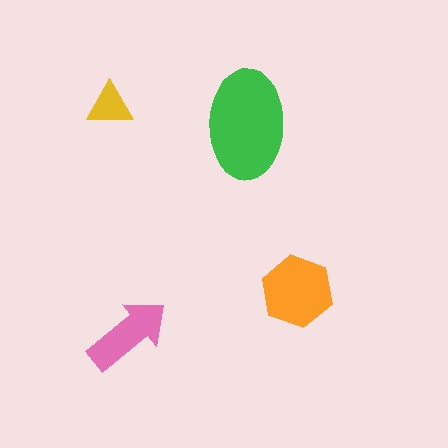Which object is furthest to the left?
The yellow triangle is leftmost.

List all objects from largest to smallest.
The green ellipse, the orange hexagon, the pink arrow, the yellow triangle.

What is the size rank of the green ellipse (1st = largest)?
1st.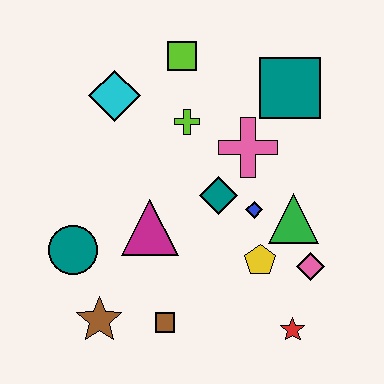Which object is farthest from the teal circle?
The teal square is farthest from the teal circle.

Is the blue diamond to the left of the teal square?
Yes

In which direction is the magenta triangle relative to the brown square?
The magenta triangle is above the brown square.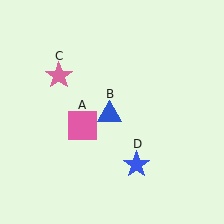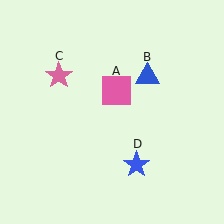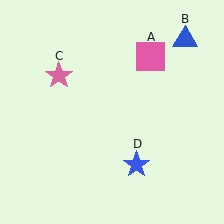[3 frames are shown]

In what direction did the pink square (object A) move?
The pink square (object A) moved up and to the right.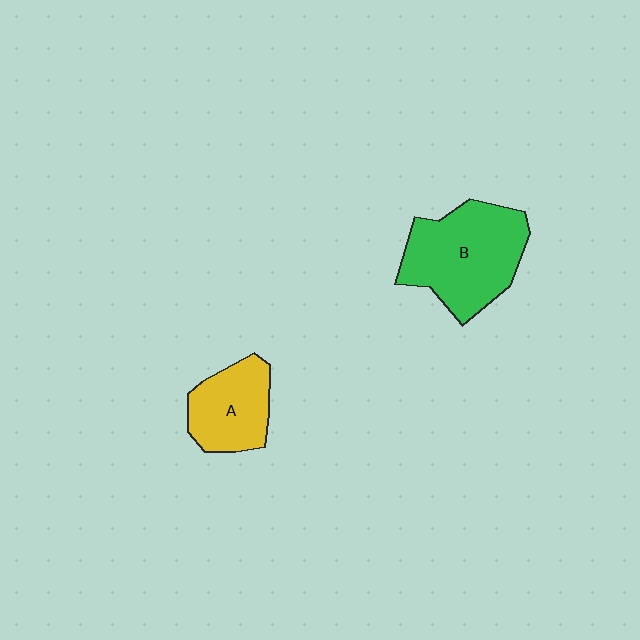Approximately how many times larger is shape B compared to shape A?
Approximately 1.6 times.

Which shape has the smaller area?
Shape A (yellow).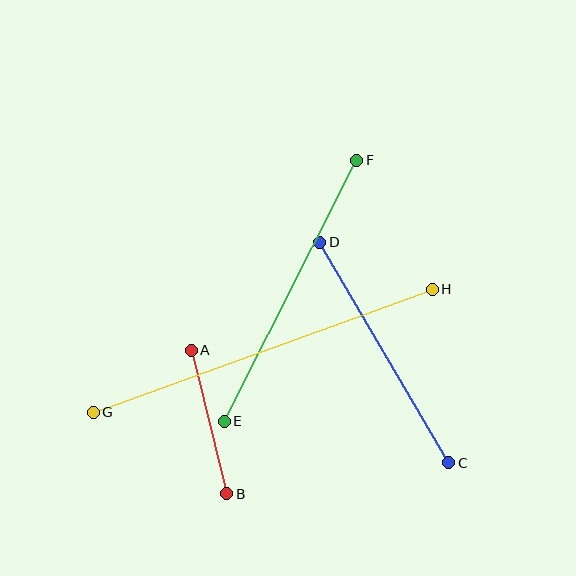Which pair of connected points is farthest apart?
Points G and H are farthest apart.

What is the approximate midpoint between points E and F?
The midpoint is at approximately (290, 291) pixels.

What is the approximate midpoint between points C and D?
The midpoint is at approximately (384, 352) pixels.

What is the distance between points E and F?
The distance is approximately 292 pixels.